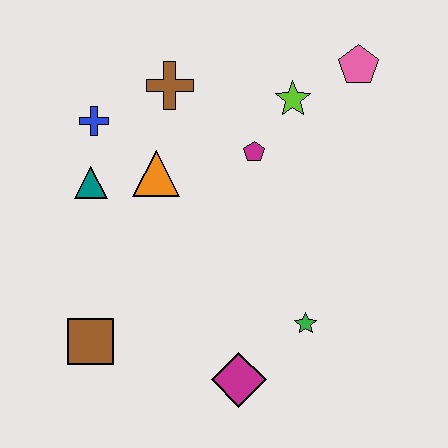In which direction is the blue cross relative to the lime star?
The blue cross is to the left of the lime star.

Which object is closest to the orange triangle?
The teal triangle is closest to the orange triangle.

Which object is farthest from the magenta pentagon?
The brown square is farthest from the magenta pentagon.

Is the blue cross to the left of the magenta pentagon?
Yes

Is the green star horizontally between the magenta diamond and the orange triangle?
No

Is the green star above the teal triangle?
No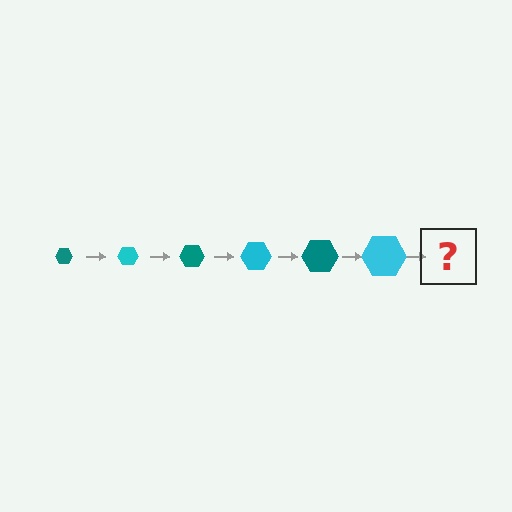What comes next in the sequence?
The next element should be a teal hexagon, larger than the previous one.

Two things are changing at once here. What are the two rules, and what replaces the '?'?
The two rules are that the hexagon grows larger each step and the color cycles through teal and cyan. The '?' should be a teal hexagon, larger than the previous one.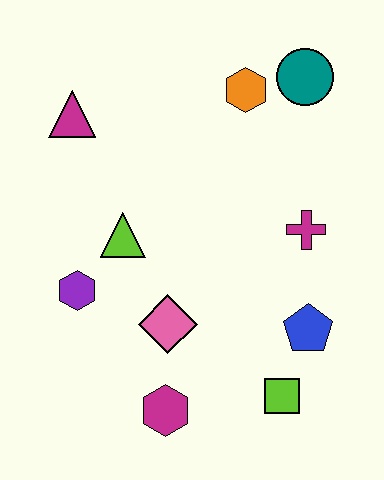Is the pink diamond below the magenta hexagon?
No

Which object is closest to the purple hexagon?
The lime triangle is closest to the purple hexagon.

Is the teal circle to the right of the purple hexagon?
Yes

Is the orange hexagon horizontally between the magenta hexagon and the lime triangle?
No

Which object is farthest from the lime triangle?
The teal circle is farthest from the lime triangle.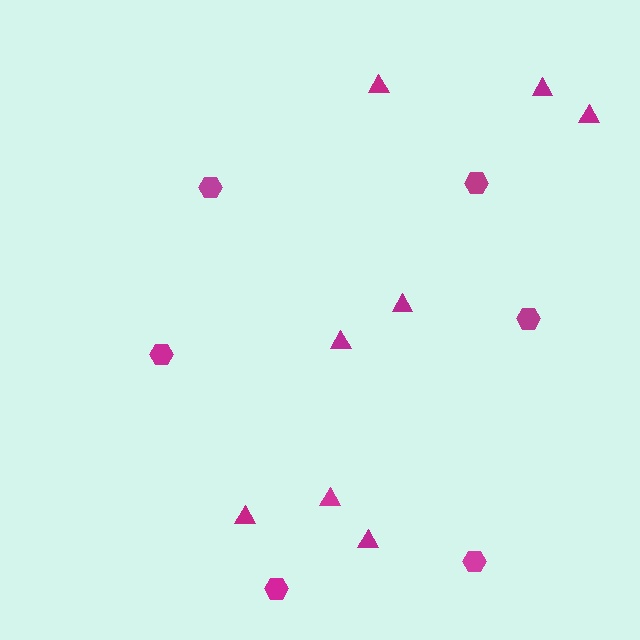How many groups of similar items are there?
There are 2 groups: one group of hexagons (6) and one group of triangles (8).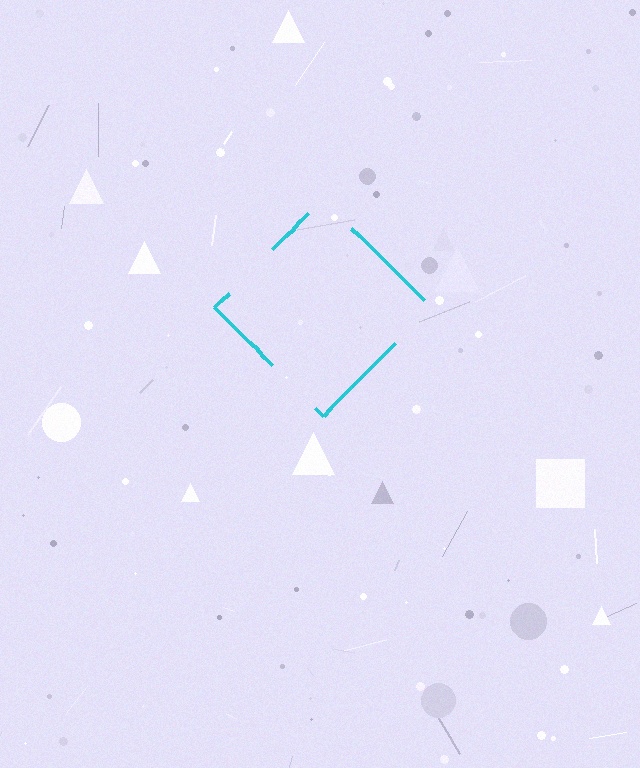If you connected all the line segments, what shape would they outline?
They would outline a diamond.